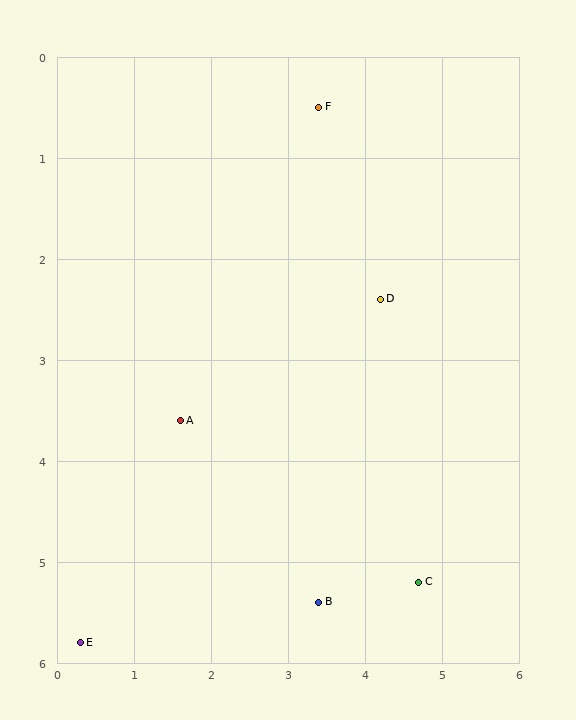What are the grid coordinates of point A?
Point A is at approximately (1.6, 3.6).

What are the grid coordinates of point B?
Point B is at approximately (3.4, 5.4).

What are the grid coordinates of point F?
Point F is at approximately (3.4, 0.5).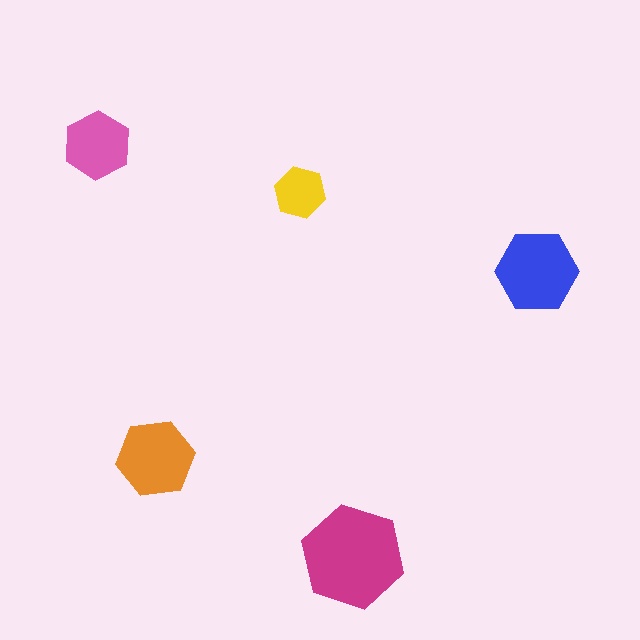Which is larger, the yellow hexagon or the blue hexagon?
The blue one.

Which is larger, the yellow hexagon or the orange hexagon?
The orange one.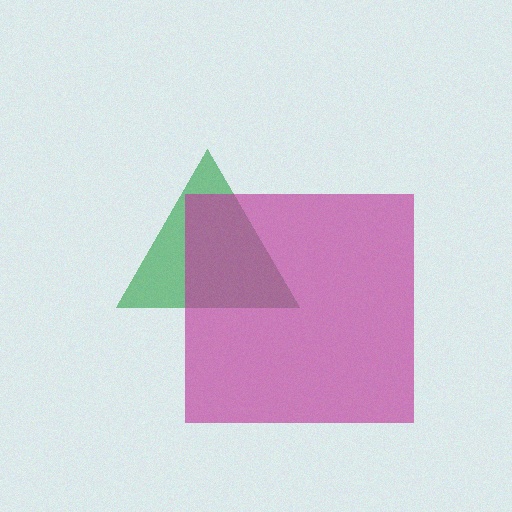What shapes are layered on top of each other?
The layered shapes are: a green triangle, a magenta square.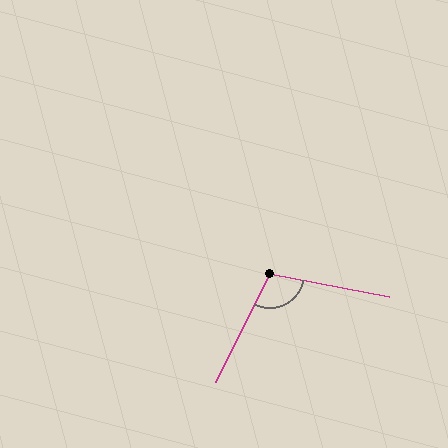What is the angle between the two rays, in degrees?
Approximately 106 degrees.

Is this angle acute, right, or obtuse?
It is obtuse.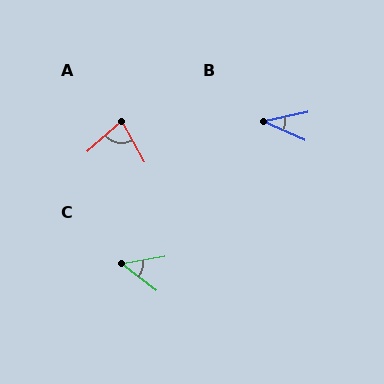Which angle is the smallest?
B, at approximately 35 degrees.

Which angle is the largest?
A, at approximately 77 degrees.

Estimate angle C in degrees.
Approximately 48 degrees.